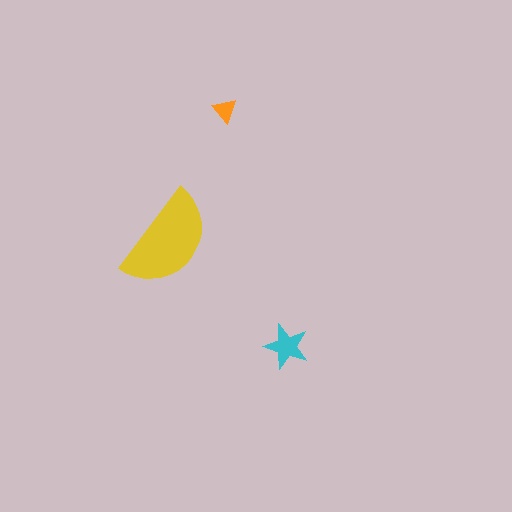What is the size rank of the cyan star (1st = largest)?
2nd.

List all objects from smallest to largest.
The orange triangle, the cyan star, the yellow semicircle.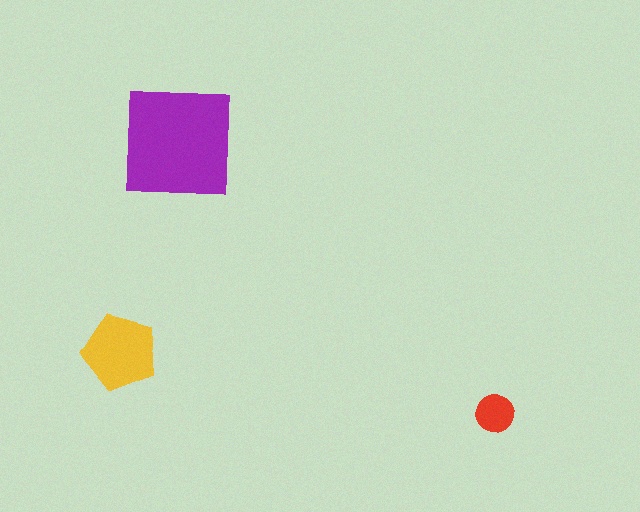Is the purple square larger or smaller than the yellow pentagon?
Larger.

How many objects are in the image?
There are 3 objects in the image.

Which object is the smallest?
The red circle.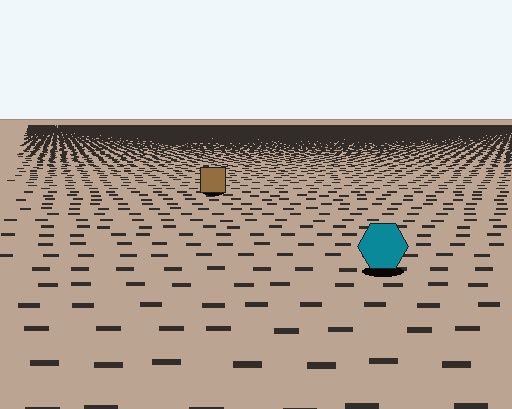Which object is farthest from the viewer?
The brown square is farthest from the viewer. It appears smaller and the ground texture around it is denser.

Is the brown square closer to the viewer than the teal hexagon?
No. The teal hexagon is closer — you can tell from the texture gradient: the ground texture is coarser near it.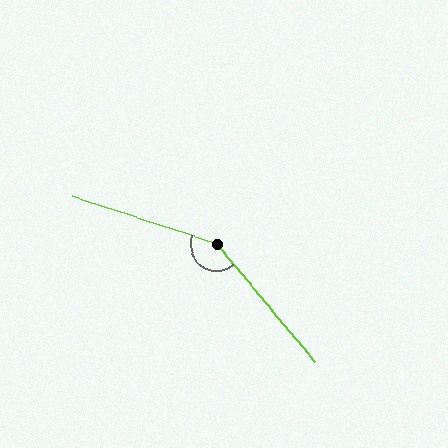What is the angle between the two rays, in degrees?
Approximately 148 degrees.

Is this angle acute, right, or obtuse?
It is obtuse.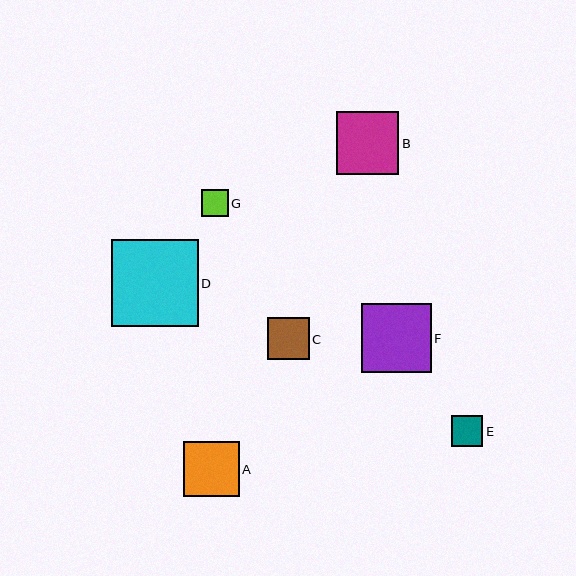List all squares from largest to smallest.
From largest to smallest: D, F, B, A, C, E, G.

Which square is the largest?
Square D is the largest with a size of approximately 87 pixels.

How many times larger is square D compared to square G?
Square D is approximately 3.3 times the size of square G.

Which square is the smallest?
Square G is the smallest with a size of approximately 27 pixels.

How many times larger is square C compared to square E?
Square C is approximately 1.4 times the size of square E.